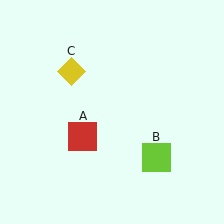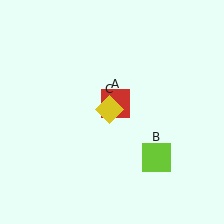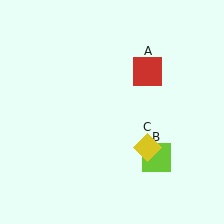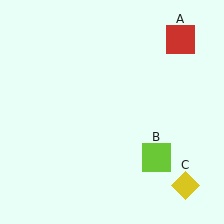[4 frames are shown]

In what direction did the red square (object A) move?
The red square (object A) moved up and to the right.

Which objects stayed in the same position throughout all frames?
Lime square (object B) remained stationary.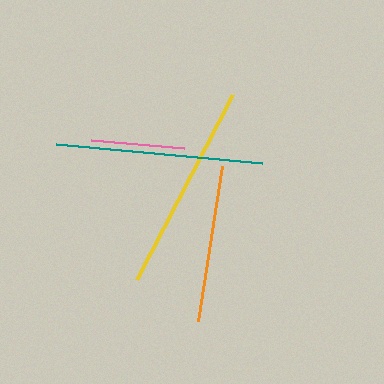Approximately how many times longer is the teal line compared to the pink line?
The teal line is approximately 2.2 times the length of the pink line.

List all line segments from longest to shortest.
From longest to shortest: yellow, teal, orange, pink.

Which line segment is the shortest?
The pink line is the shortest at approximately 93 pixels.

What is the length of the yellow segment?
The yellow segment is approximately 209 pixels long.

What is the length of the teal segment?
The teal segment is approximately 207 pixels long.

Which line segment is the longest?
The yellow line is the longest at approximately 209 pixels.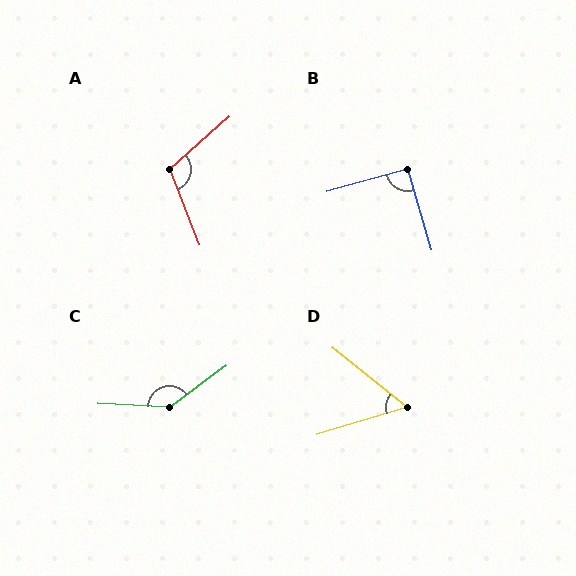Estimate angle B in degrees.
Approximately 90 degrees.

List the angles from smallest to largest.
D (56°), B (90°), A (110°), C (141°).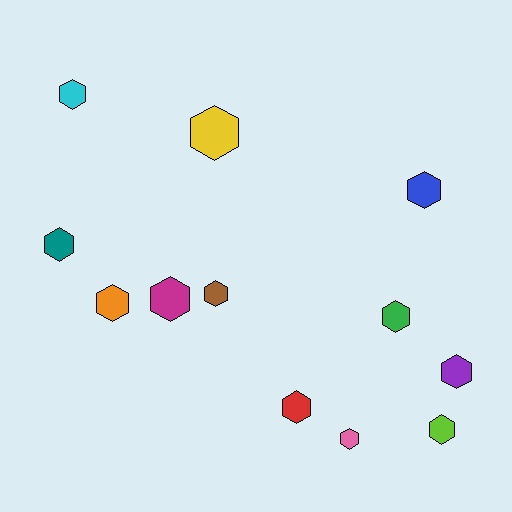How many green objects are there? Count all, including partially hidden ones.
There is 1 green object.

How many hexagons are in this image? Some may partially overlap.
There are 12 hexagons.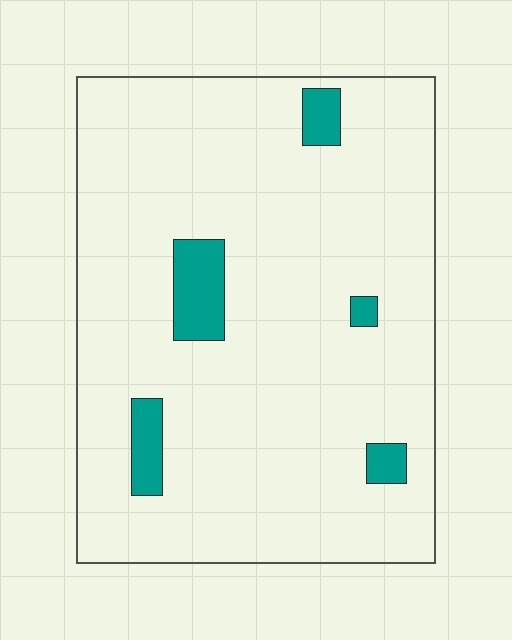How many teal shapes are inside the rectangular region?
5.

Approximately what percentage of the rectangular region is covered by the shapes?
Approximately 10%.